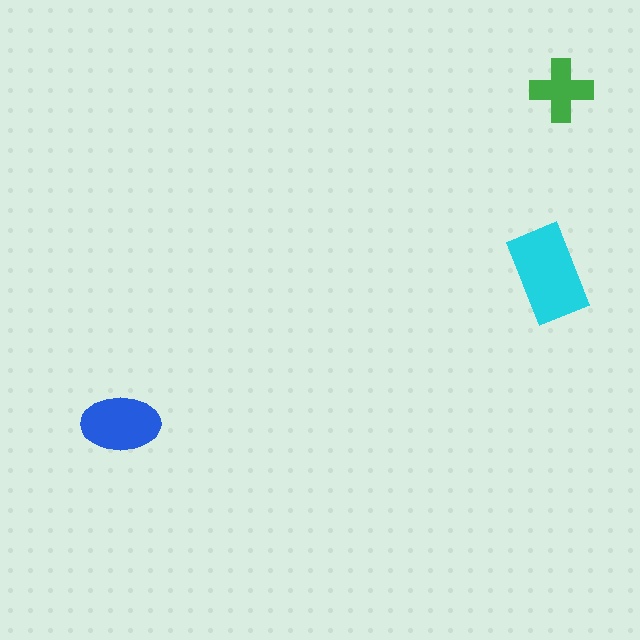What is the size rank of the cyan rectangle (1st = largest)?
1st.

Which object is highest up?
The green cross is topmost.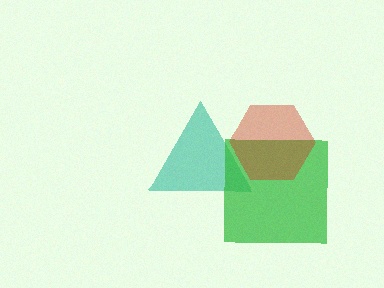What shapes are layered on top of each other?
The layered shapes are: a teal triangle, a green square, a red hexagon.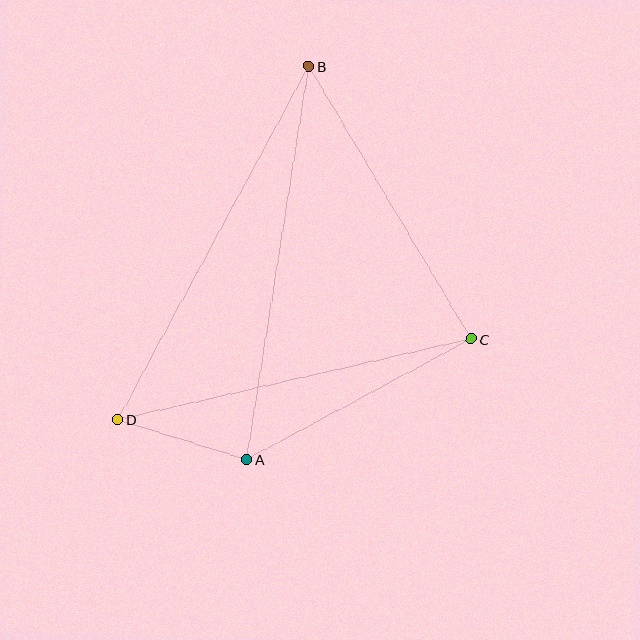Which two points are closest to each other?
Points A and D are closest to each other.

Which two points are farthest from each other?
Points B and D are farthest from each other.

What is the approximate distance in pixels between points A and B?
The distance between A and B is approximately 398 pixels.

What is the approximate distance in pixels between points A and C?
The distance between A and C is approximately 255 pixels.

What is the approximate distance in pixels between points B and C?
The distance between B and C is approximately 317 pixels.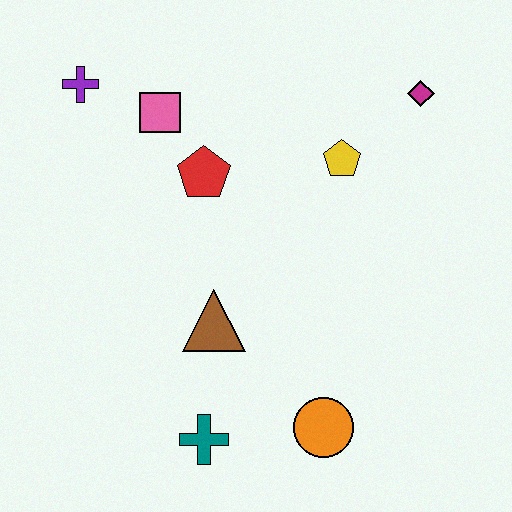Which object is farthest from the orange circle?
The purple cross is farthest from the orange circle.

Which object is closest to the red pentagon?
The pink square is closest to the red pentagon.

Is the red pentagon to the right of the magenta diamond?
No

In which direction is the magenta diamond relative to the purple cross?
The magenta diamond is to the right of the purple cross.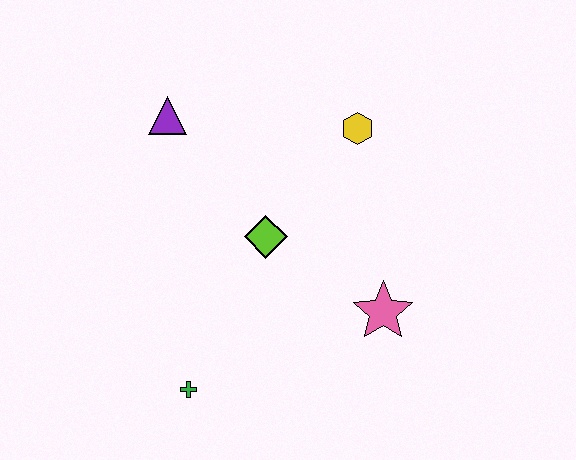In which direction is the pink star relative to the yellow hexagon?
The pink star is below the yellow hexagon.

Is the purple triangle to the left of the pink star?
Yes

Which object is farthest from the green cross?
The yellow hexagon is farthest from the green cross.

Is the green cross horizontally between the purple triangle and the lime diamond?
Yes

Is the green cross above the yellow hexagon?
No